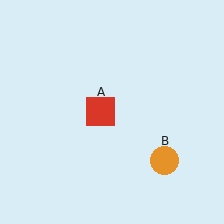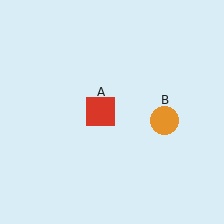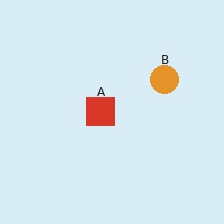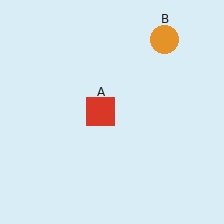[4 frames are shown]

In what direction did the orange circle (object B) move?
The orange circle (object B) moved up.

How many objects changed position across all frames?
1 object changed position: orange circle (object B).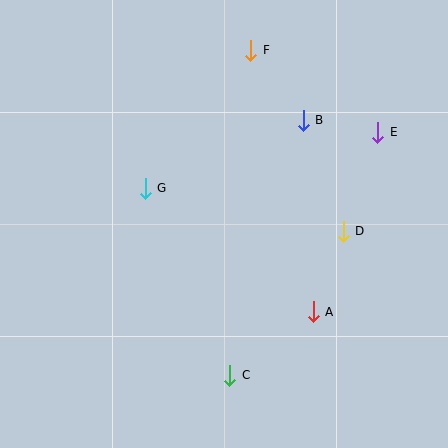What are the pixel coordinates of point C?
Point C is at (230, 375).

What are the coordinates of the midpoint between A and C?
The midpoint between A and C is at (271, 344).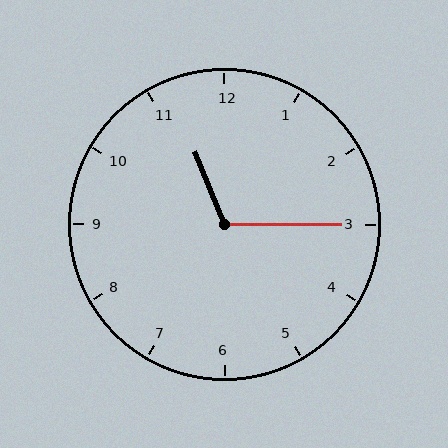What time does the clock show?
11:15.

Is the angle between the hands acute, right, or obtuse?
It is obtuse.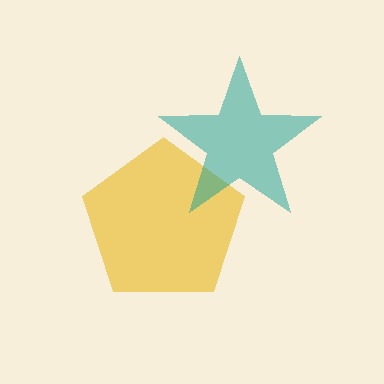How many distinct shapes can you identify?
There are 2 distinct shapes: a yellow pentagon, a teal star.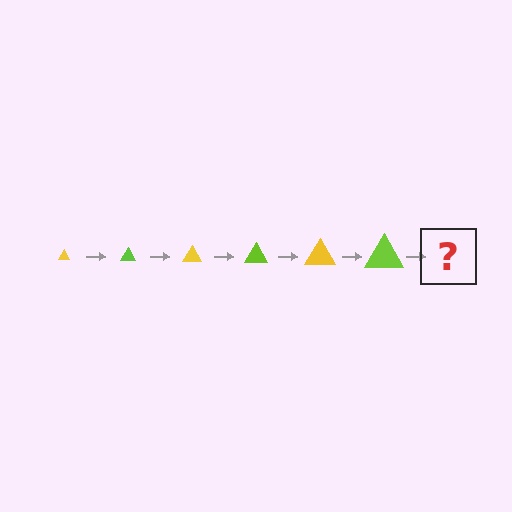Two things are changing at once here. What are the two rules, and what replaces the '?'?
The two rules are that the triangle grows larger each step and the color cycles through yellow and lime. The '?' should be a yellow triangle, larger than the previous one.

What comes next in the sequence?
The next element should be a yellow triangle, larger than the previous one.